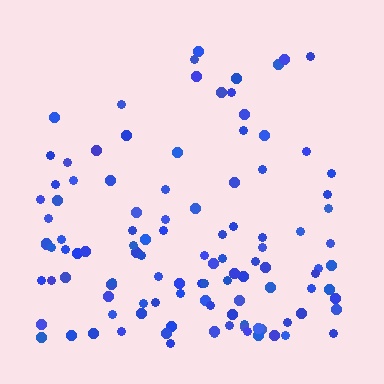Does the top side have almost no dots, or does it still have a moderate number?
Still a moderate number, just noticeably fewer than the bottom.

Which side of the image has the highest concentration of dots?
The bottom.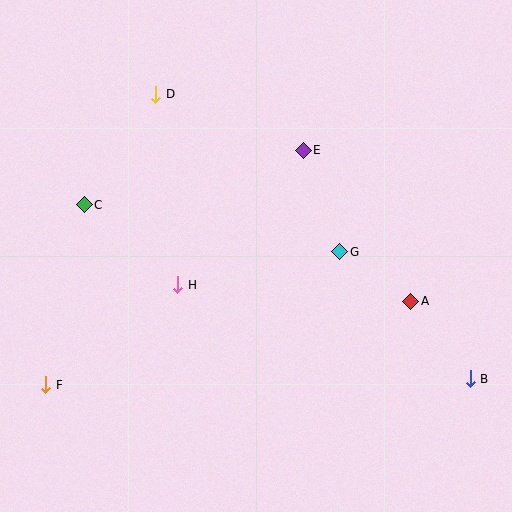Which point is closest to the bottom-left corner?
Point F is closest to the bottom-left corner.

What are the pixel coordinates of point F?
Point F is at (46, 385).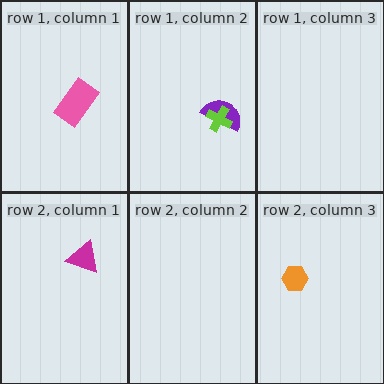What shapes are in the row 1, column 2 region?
The purple semicircle, the lime cross.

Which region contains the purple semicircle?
The row 1, column 2 region.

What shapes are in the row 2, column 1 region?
The magenta triangle.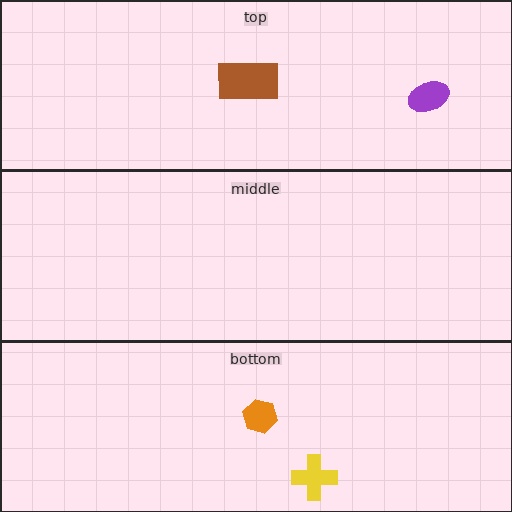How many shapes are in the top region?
2.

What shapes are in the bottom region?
The orange hexagon, the yellow cross.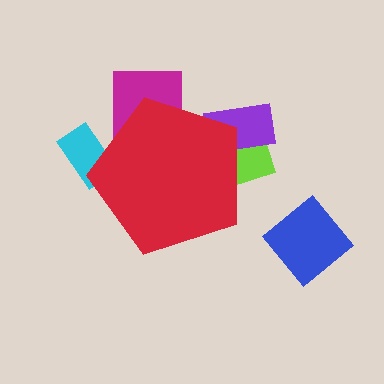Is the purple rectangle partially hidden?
Yes, the purple rectangle is partially hidden behind the red pentagon.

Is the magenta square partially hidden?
Yes, the magenta square is partially hidden behind the red pentagon.